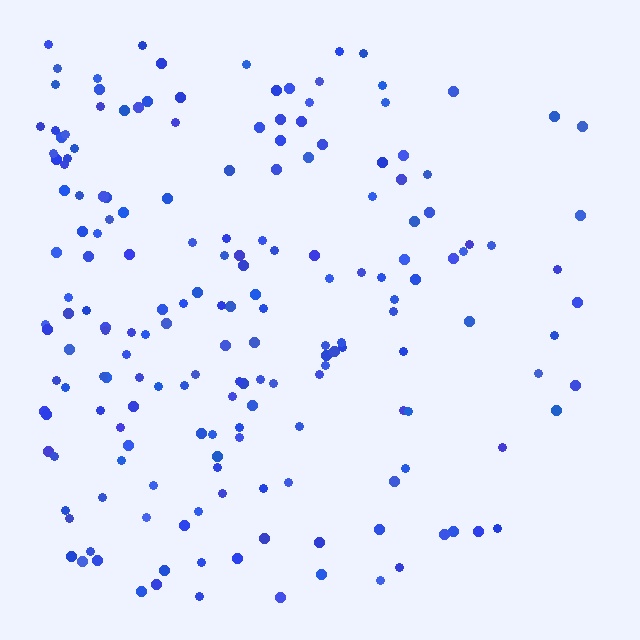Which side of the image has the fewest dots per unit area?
The right.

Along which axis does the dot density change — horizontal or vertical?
Horizontal.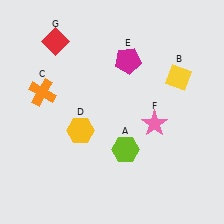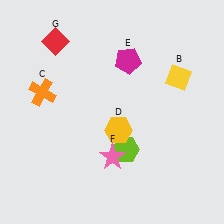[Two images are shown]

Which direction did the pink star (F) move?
The pink star (F) moved left.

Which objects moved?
The objects that moved are: the yellow hexagon (D), the pink star (F).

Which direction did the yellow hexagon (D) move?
The yellow hexagon (D) moved right.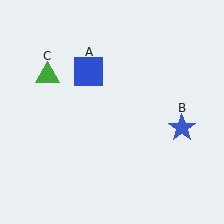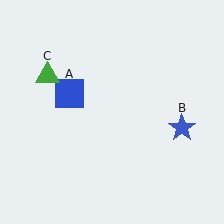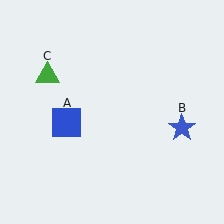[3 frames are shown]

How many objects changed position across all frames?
1 object changed position: blue square (object A).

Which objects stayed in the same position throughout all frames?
Blue star (object B) and green triangle (object C) remained stationary.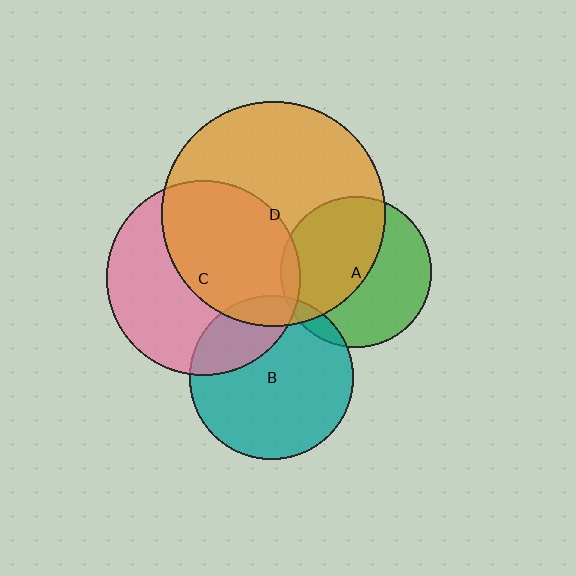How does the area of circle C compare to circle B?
Approximately 1.4 times.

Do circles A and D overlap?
Yes.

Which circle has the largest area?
Circle D (orange).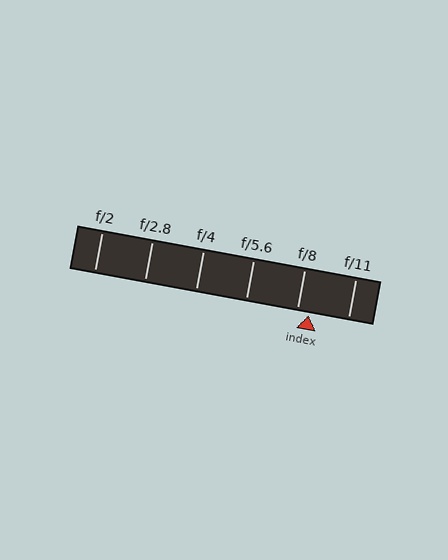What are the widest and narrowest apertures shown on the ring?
The widest aperture shown is f/2 and the narrowest is f/11.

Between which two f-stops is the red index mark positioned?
The index mark is between f/8 and f/11.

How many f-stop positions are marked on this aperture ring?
There are 6 f-stop positions marked.